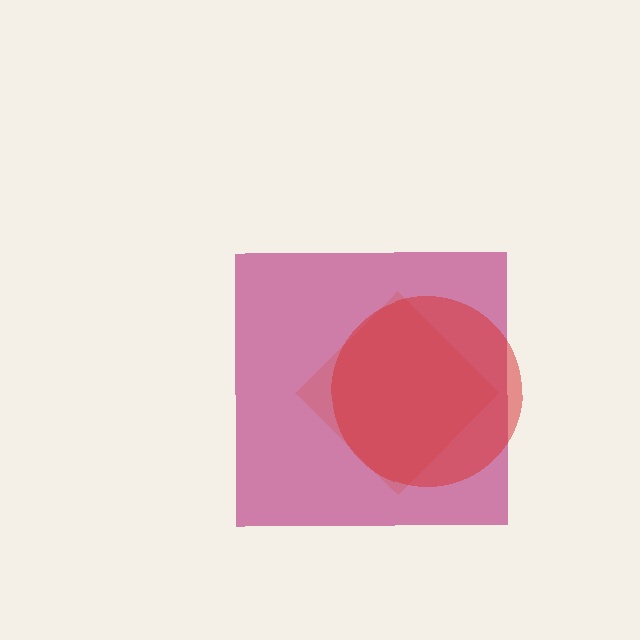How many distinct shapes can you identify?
There are 3 distinct shapes: an orange diamond, a magenta square, a red circle.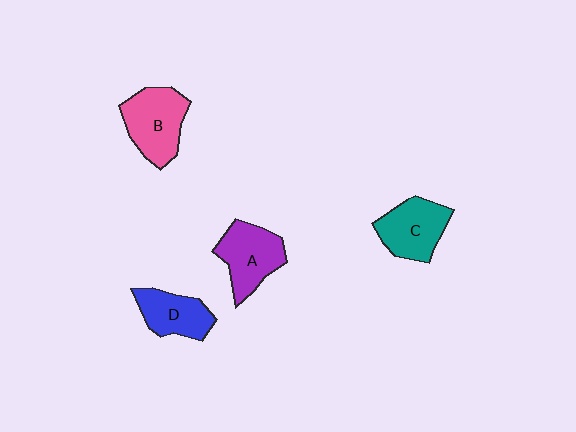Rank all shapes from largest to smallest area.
From largest to smallest: B (pink), A (purple), C (teal), D (blue).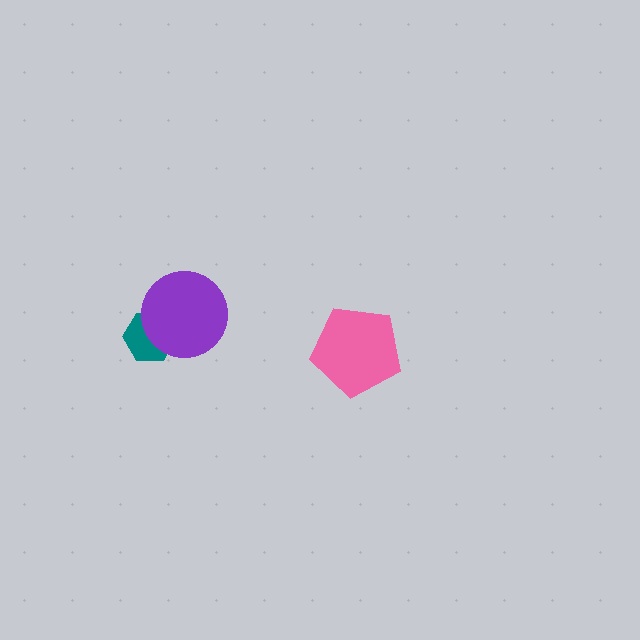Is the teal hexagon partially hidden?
Yes, it is partially covered by another shape.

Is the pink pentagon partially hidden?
No, no other shape covers it.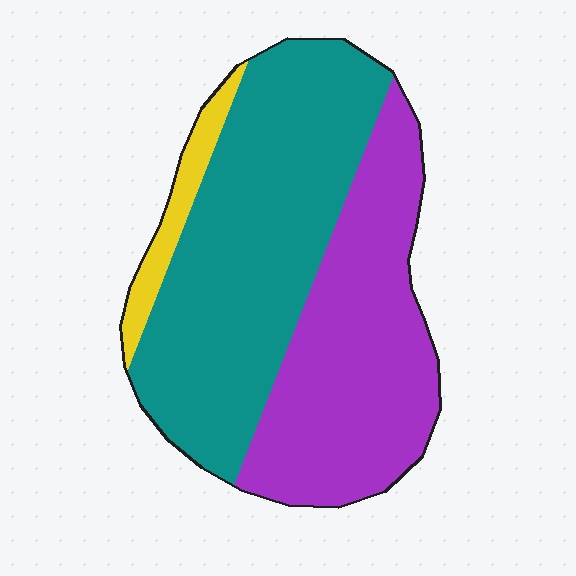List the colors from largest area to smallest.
From largest to smallest: teal, purple, yellow.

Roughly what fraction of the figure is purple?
Purple covers around 40% of the figure.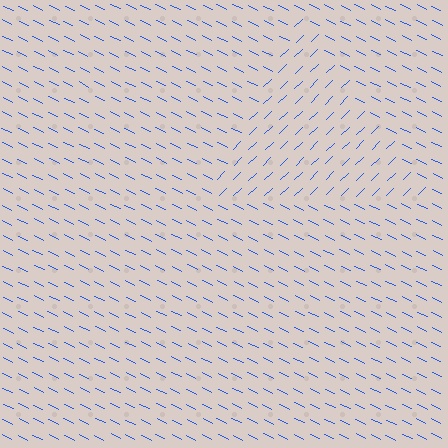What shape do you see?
I see a triangle.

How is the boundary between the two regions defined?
The boundary is defined purely by a change in line orientation (approximately 70 degrees difference). All lines are the same color and thickness.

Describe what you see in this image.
The image is filled with small blue line segments. A triangle region in the image has lines oriented differently from the surrounding lines, creating a visible texture boundary.